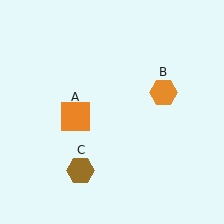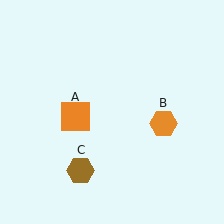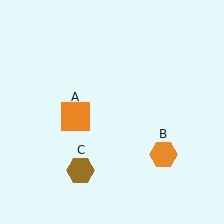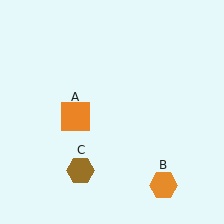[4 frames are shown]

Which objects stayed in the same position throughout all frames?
Orange square (object A) and brown hexagon (object C) remained stationary.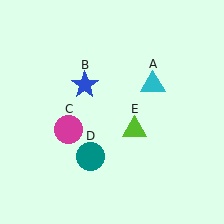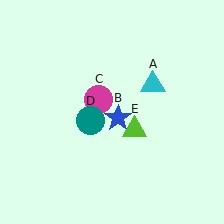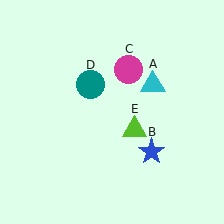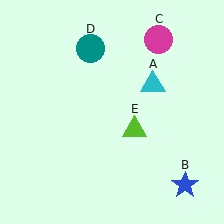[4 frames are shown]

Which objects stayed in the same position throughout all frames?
Cyan triangle (object A) and lime triangle (object E) remained stationary.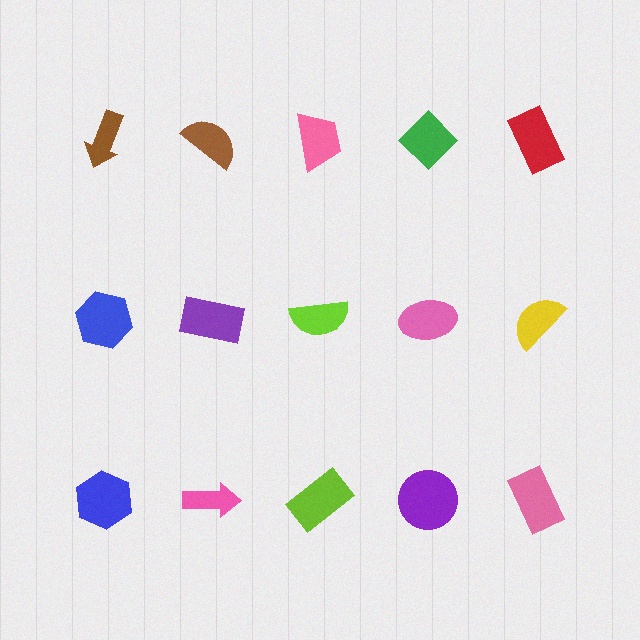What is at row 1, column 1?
A brown arrow.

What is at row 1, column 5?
A red rectangle.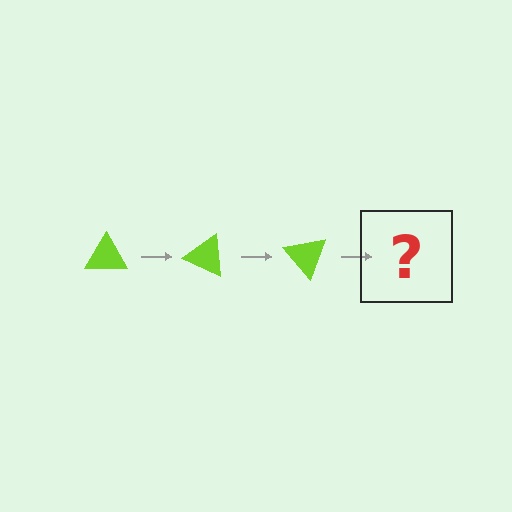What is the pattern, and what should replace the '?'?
The pattern is that the triangle rotates 25 degrees each step. The '?' should be a lime triangle rotated 75 degrees.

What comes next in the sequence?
The next element should be a lime triangle rotated 75 degrees.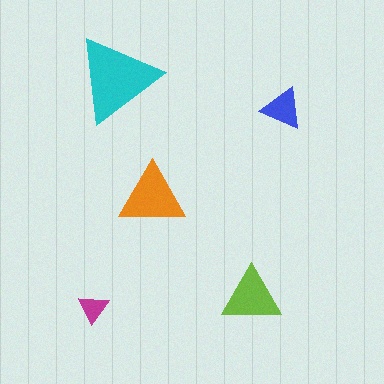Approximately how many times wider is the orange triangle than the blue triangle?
About 1.5 times wider.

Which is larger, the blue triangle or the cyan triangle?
The cyan one.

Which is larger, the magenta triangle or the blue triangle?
The blue one.